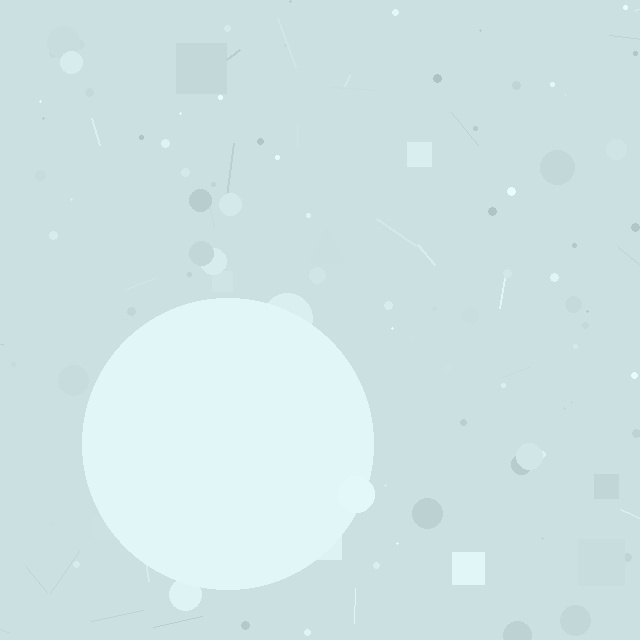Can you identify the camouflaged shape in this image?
The camouflaged shape is a circle.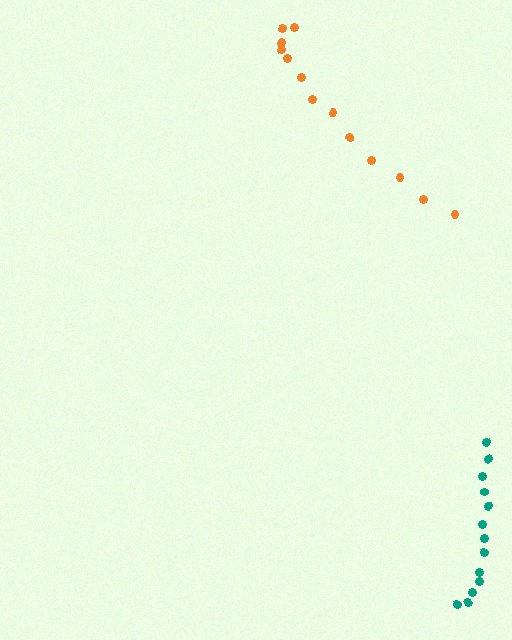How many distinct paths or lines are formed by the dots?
There are 2 distinct paths.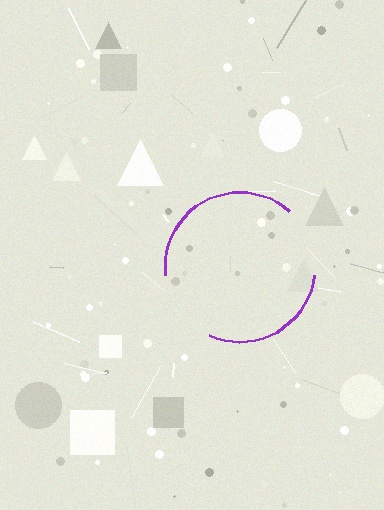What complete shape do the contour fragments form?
The contour fragments form a circle.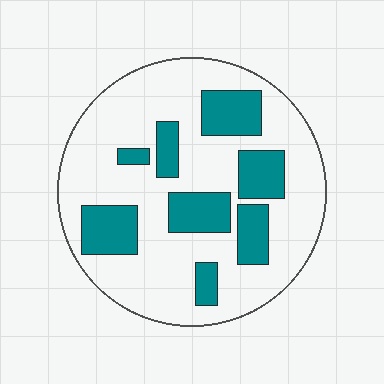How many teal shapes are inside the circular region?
8.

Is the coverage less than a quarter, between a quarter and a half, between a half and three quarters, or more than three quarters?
Between a quarter and a half.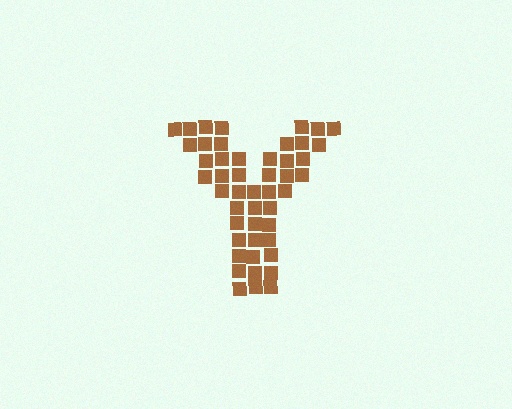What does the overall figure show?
The overall figure shows the letter Y.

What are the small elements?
The small elements are squares.